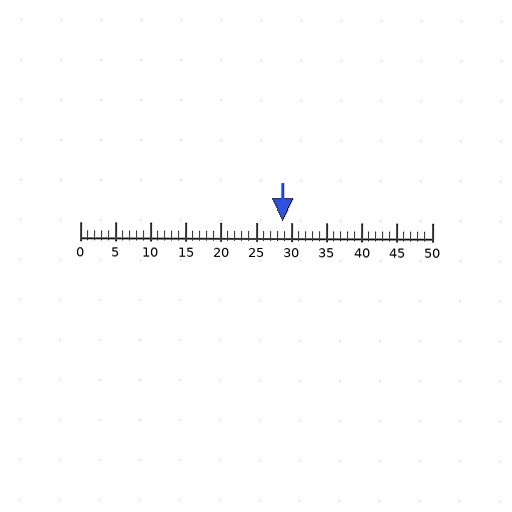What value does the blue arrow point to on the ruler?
The blue arrow points to approximately 29.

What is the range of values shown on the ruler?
The ruler shows values from 0 to 50.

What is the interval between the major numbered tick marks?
The major tick marks are spaced 5 units apart.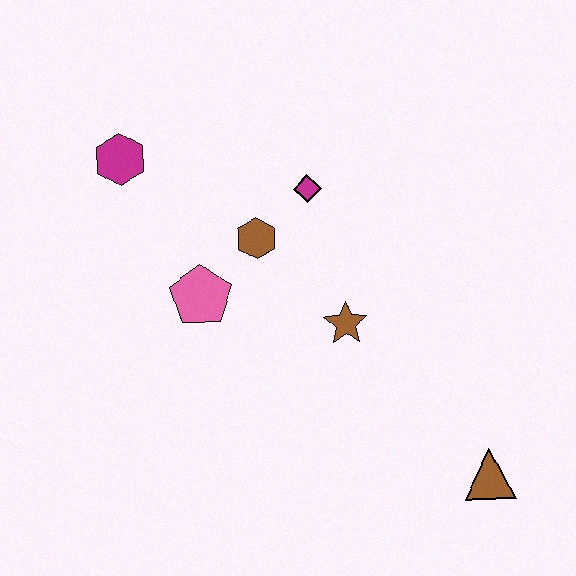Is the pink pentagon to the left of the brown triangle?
Yes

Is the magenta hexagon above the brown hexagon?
Yes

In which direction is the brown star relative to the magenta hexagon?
The brown star is to the right of the magenta hexagon.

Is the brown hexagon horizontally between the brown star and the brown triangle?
No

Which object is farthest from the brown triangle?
The magenta hexagon is farthest from the brown triangle.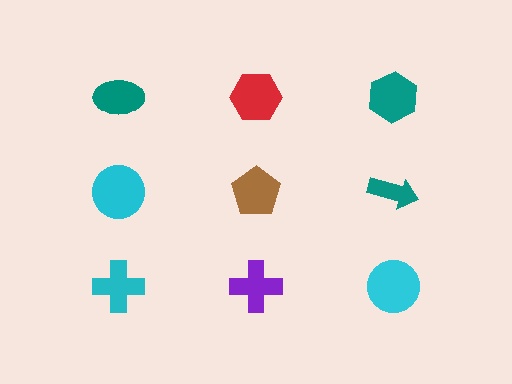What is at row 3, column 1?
A cyan cross.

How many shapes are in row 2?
3 shapes.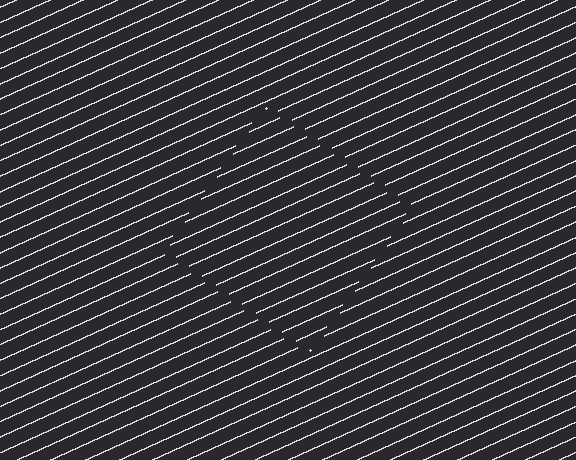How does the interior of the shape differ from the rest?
The interior of the shape contains the same grating, shifted by half a period — the contour is defined by the phase discontinuity where line-ends from the inner and outer gratings abut.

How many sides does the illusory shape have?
4 sides — the line-ends trace a square.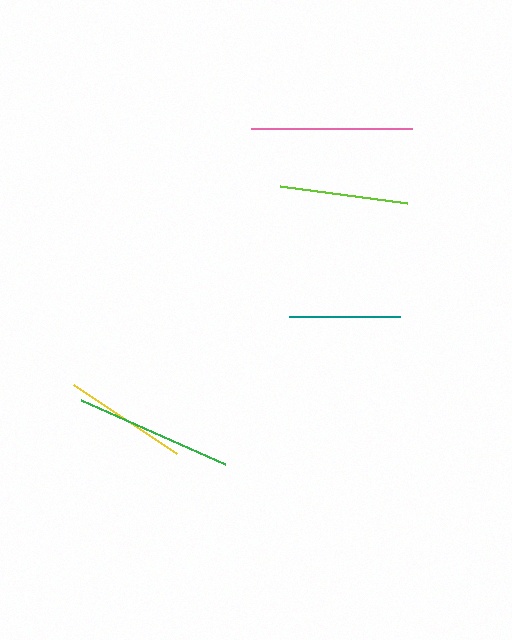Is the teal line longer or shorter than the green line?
The green line is longer than the teal line.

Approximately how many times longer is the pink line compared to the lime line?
The pink line is approximately 1.3 times the length of the lime line.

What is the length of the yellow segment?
The yellow segment is approximately 124 pixels long.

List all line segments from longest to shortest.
From longest to shortest: pink, green, lime, yellow, teal.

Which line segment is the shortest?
The teal line is the shortest at approximately 112 pixels.